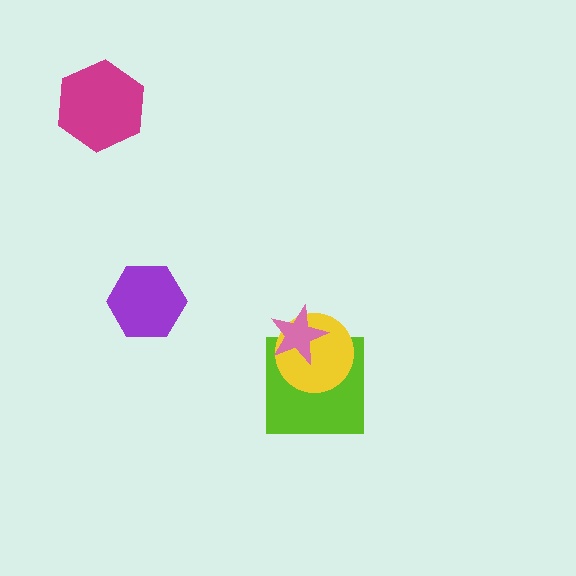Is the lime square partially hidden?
Yes, it is partially covered by another shape.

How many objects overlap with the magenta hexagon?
0 objects overlap with the magenta hexagon.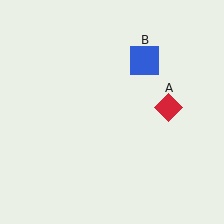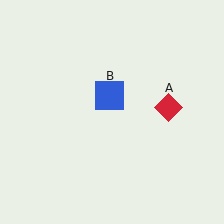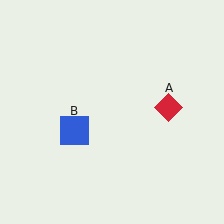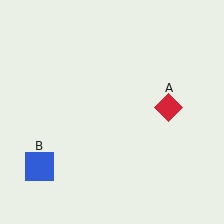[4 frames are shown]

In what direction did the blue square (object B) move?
The blue square (object B) moved down and to the left.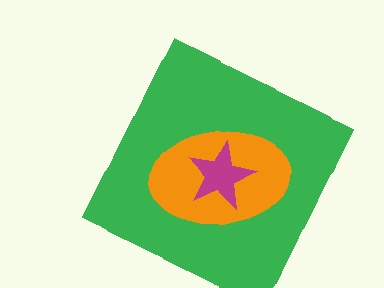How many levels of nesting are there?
3.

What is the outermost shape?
The green square.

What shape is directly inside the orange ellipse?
The magenta star.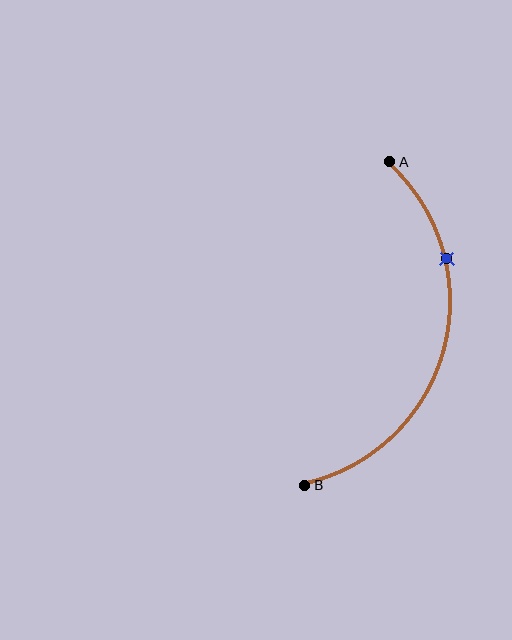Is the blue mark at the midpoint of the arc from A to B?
No. The blue mark lies on the arc but is closer to endpoint A. The arc midpoint would be at the point on the curve equidistant along the arc from both A and B.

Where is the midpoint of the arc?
The arc midpoint is the point on the curve farthest from the straight line joining A and B. It sits to the right of that line.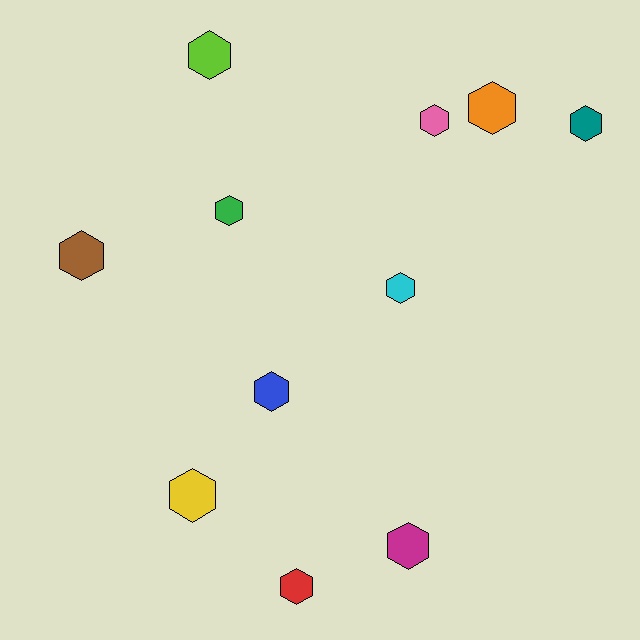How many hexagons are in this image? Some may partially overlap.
There are 11 hexagons.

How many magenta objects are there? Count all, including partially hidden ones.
There is 1 magenta object.